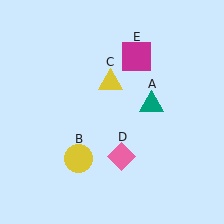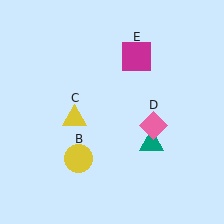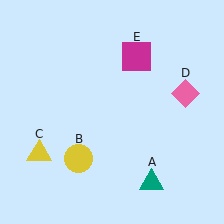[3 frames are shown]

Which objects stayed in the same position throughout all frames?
Yellow circle (object B) and magenta square (object E) remained stationary.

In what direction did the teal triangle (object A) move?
The teal triangle (object A) moved down.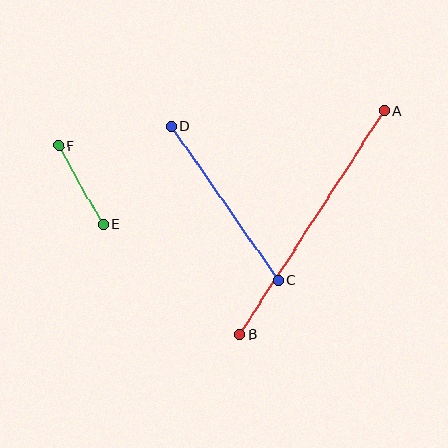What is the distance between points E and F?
The distance is approximately 90 pixels.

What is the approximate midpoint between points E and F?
The midpoint is at approximately (81, 185) pixels.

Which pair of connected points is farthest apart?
Points A and B are farthest apart.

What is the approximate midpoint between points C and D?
The midpoint is at approximately (225, 203) pixels.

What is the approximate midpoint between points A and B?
The midpoint is at approximately (312, 223) pixels.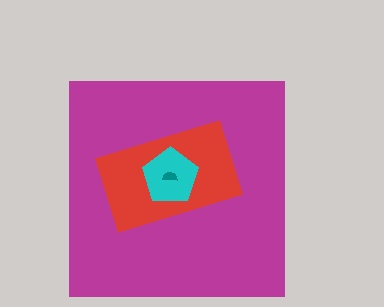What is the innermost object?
The teal semicircle.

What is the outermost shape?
The magenta square.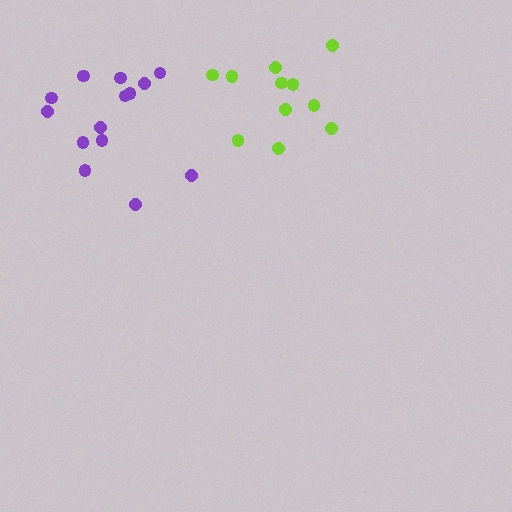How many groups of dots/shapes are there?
There are 2 groups.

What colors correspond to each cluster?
The clusters are colored: purple, lime.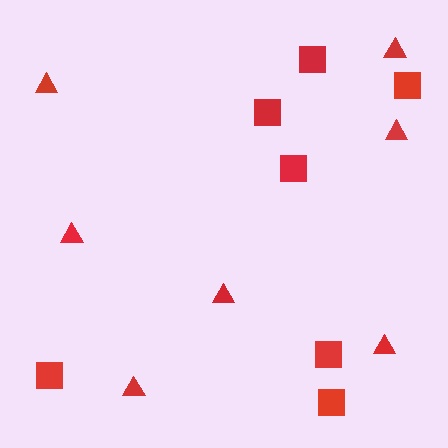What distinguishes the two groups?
There are 2 groups: one group of squares (7) and one group of triangles (7).